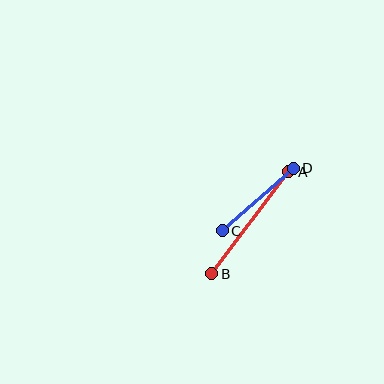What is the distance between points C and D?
The distance is approximately 94 pixels.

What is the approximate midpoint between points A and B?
The midpoint is at approximately (250, 223) pixels.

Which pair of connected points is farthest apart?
Points A and B are farthest apart.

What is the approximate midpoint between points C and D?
The midpoint is at approximately (258, 200) pixels.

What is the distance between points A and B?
The distance is approximately 128 pixels.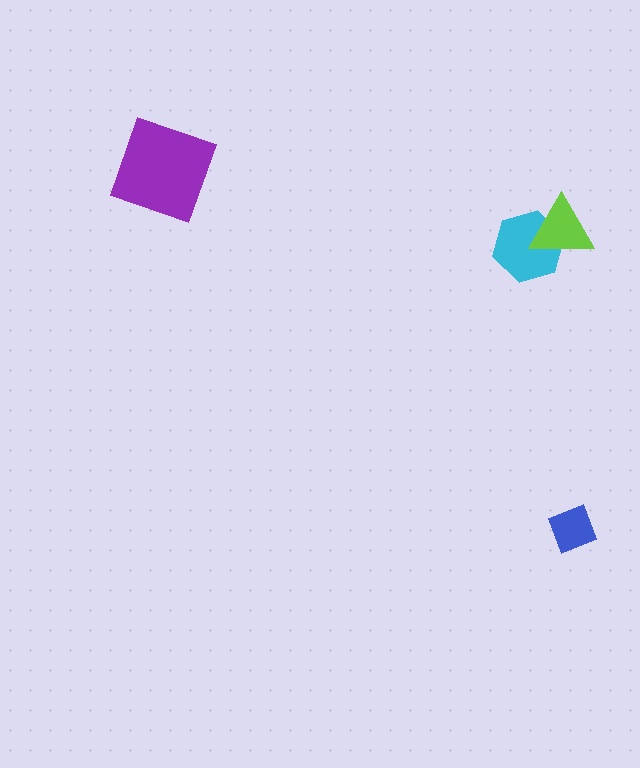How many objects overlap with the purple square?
0 objects overlap with the purple square.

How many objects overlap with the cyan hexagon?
1 object overlaps with the cyan hexagon.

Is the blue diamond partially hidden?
No, no other shape covers it.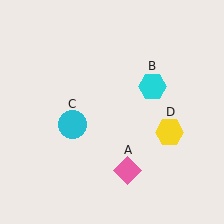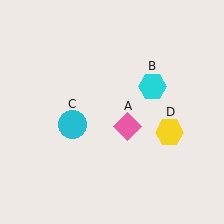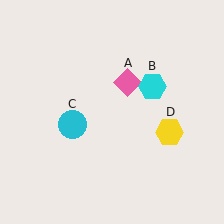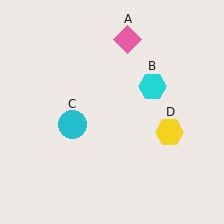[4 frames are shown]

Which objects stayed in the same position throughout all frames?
Cyan hexagon (object B) and cyan circle (object C) and yellow hexagon (object D) remained stationary.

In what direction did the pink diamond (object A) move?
The pink diamond (object A) moved up.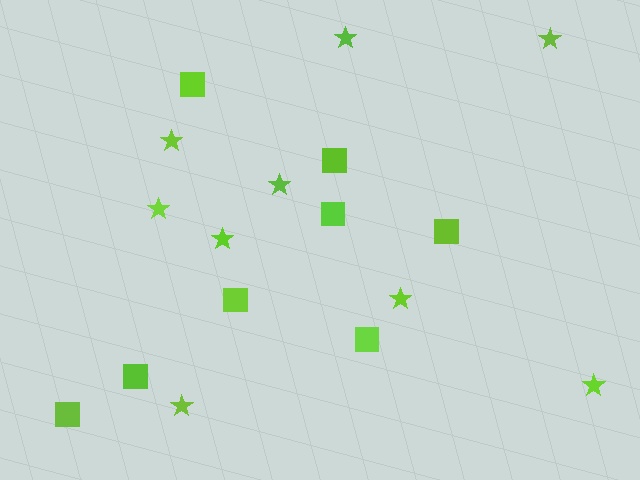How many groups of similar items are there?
There are 2 groups: one group of squares (8) and one group of stars (9).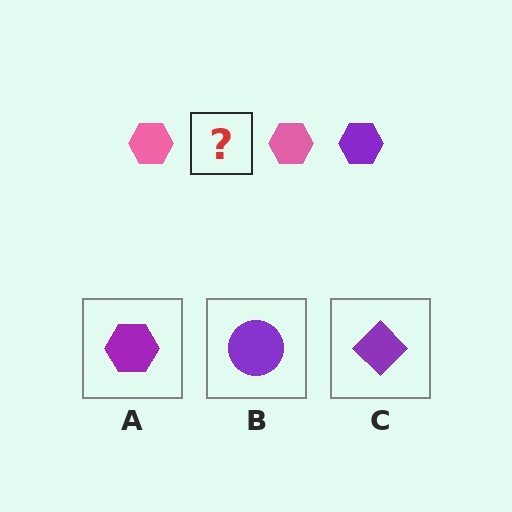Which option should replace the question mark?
Option A.